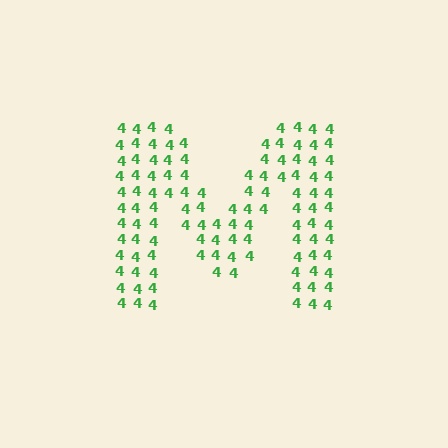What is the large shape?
The large shape is the letter M.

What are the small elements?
The small elements are digit 4's.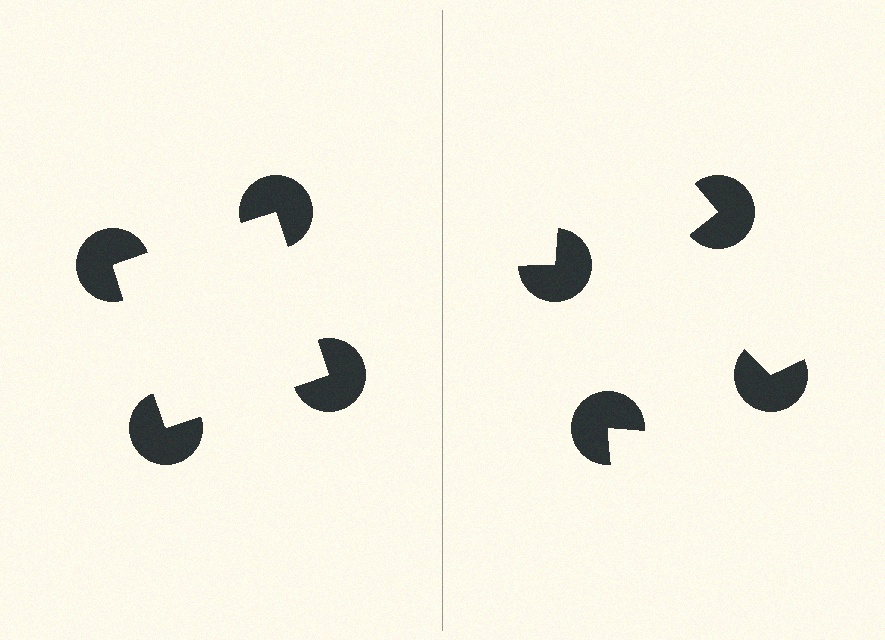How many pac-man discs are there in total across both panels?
8 — 4 on each side.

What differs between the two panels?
The pac-man discs are positioned identically on both sides; only the wedge orientations differ. On the left they align to a square; on the right they are misaligned.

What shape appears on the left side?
An illusory square.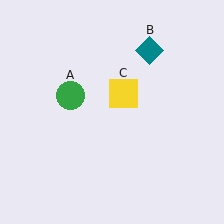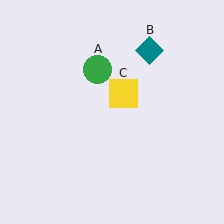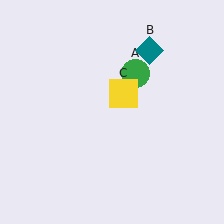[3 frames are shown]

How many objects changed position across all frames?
1 object changed position: green circle (object A).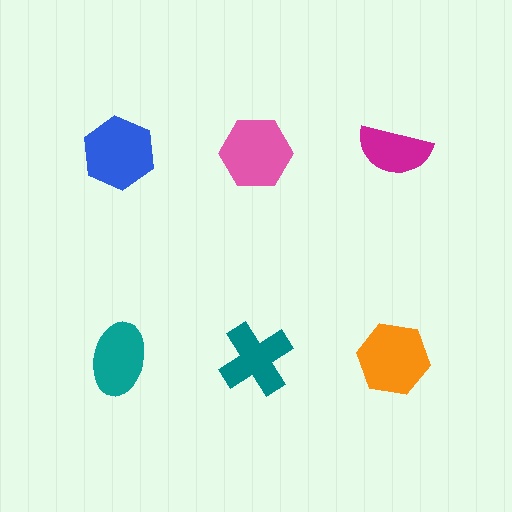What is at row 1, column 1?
A blue hexagon.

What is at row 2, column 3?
An orange hexagon.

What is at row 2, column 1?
A teal ellipse.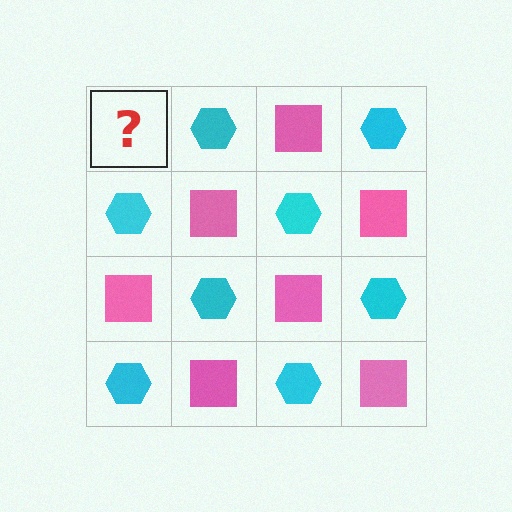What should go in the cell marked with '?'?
The missing cell should contain a pink square.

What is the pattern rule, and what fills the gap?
The rule is that it alternates pink square and cyan hexagon in a checkerboard pattern. The gap should be filled with a pink square.